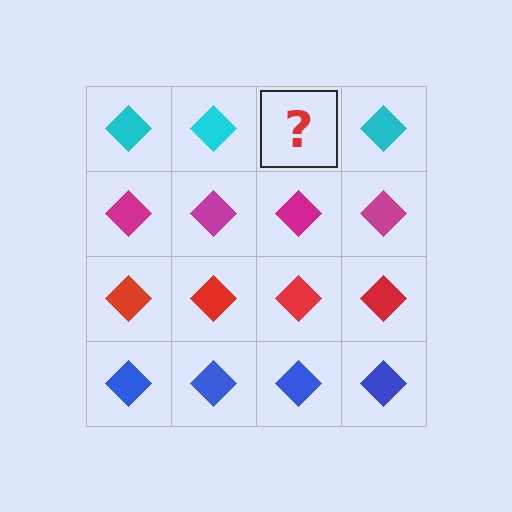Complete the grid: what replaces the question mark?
The question mark should be replaced with a cyan diamond.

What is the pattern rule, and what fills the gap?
The rule is that each row has a consistent color. The gap should be filled with a cyan diamond.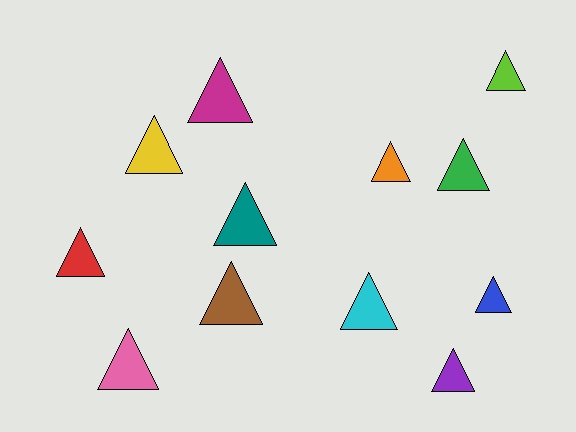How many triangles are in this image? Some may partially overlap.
There are 12 triangles.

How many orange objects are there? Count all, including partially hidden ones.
There is 1 orange object.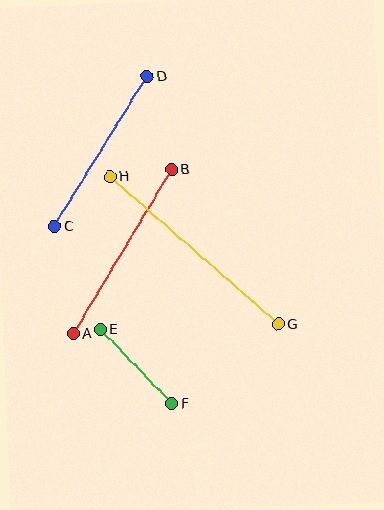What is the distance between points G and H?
The distance is approximately 224 pixels.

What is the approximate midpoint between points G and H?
The midpoint is at approximately (194, 250) pixels.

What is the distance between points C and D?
The distance is approximately 176 pixels.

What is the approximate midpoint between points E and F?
The midpoint is at approximately (136, 367) pixels.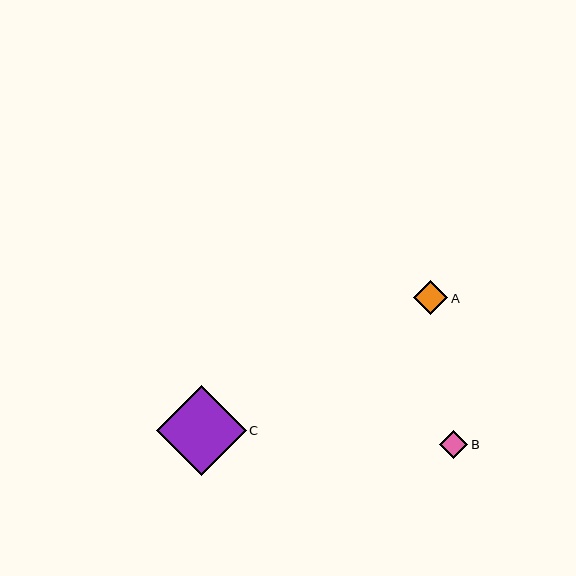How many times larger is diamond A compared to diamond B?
Diamond A is approximately 1.2 times the size of diamond B.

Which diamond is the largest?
Diamond C is the largest with a size of approximately 90 pixels.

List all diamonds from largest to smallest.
From largest to smallest: C, A, B.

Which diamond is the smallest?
Diamond B is the smallest with a size of approximately 28 pixels.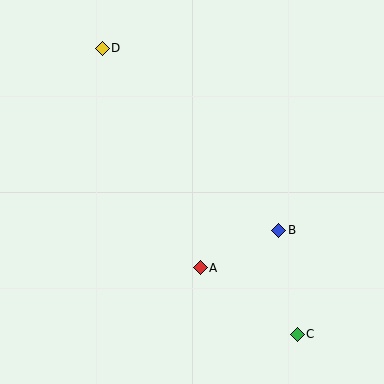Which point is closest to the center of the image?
Point A at (200, 268) is closest to the center.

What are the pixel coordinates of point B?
Point B is at (279, 230).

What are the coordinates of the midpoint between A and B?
The midpoint between A and B is at (239, 249).